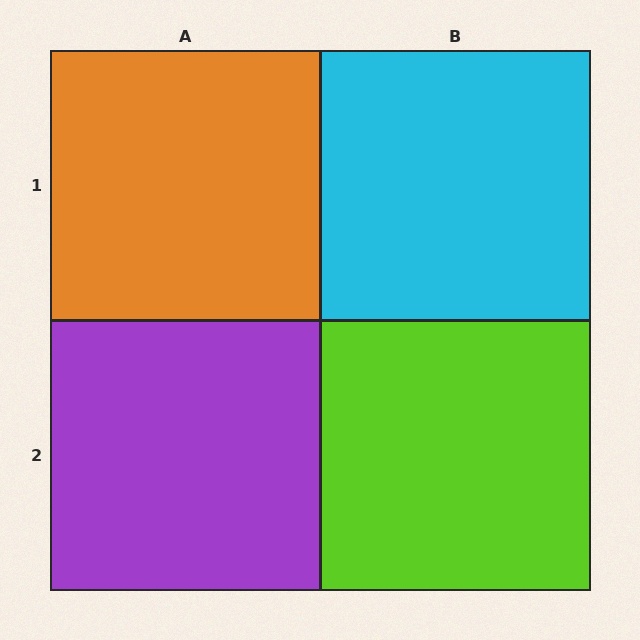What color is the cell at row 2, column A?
Purple.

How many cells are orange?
1 cell is orange.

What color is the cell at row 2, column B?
Lime.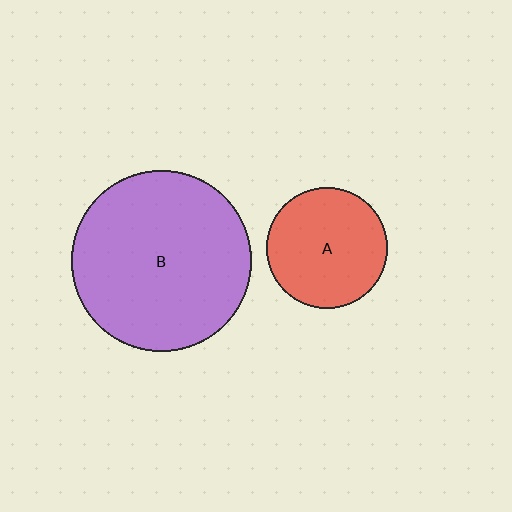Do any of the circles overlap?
No, none of the circles overlap.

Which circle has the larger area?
Circle B (purple).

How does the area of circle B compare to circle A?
Approximately 2.2 times.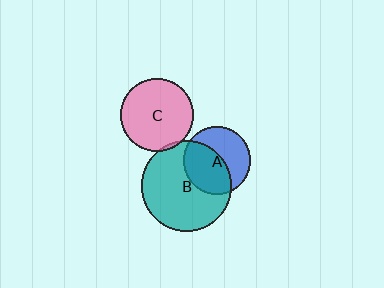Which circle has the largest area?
Circle B (teal).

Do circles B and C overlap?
Yes.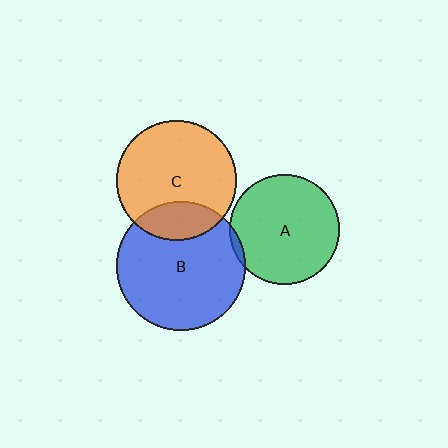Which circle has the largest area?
Circle B (blue).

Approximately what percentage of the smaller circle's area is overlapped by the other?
Approximately 20%.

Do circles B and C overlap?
Yes.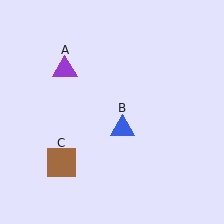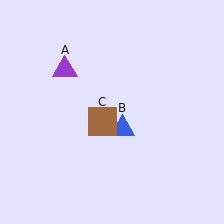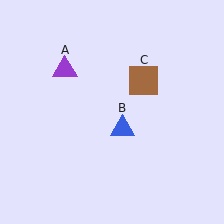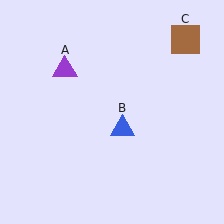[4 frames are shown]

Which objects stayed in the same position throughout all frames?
Purple triangle (object A) and blue triangle (object B) remained stationary.